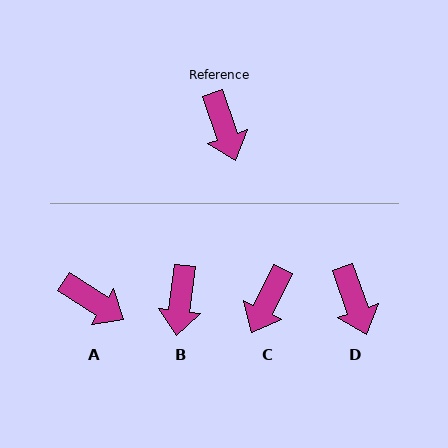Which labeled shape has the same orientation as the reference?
D.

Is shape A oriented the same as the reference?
No, it is off by about 39 degrees.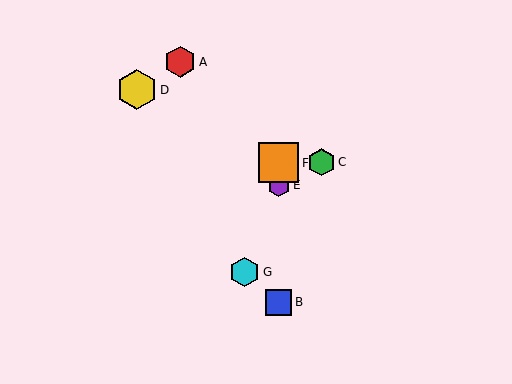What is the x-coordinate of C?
Object C is at x≈322.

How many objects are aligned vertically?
3 objects (B, E, F) are aligned vertically.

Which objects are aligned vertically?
Objects B, E, F are aligned vertically.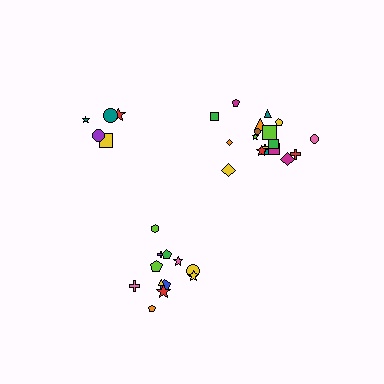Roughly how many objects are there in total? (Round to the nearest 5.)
Roughly 35 objects in total.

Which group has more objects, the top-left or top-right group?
The top-right group.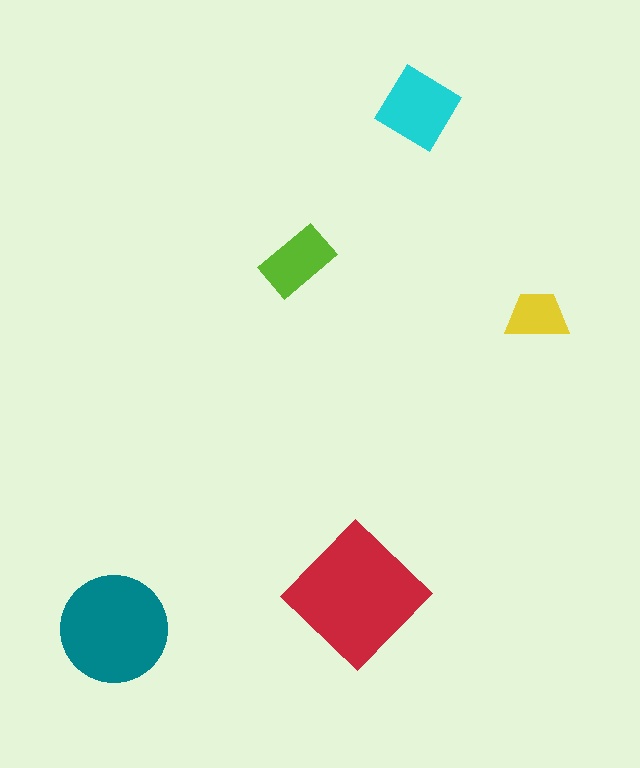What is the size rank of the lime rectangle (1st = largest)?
4th.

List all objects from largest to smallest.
The red diamond, the teal circle, the cyan diamond, the lime rectangle, the yellow trapezoid.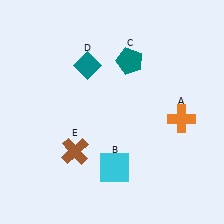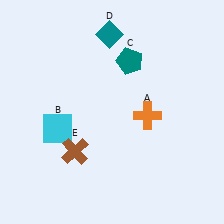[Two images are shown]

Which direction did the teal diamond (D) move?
The teal diamond (D) moved up.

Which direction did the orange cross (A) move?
The orange cross (A) moved left.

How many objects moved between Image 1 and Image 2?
3 objects moved between the two images.